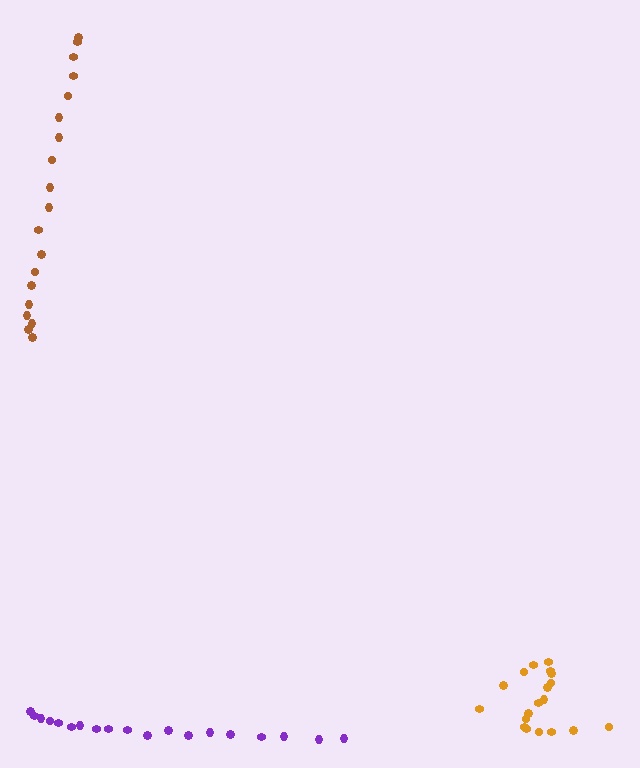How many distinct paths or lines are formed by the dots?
There are 3 distinct paths.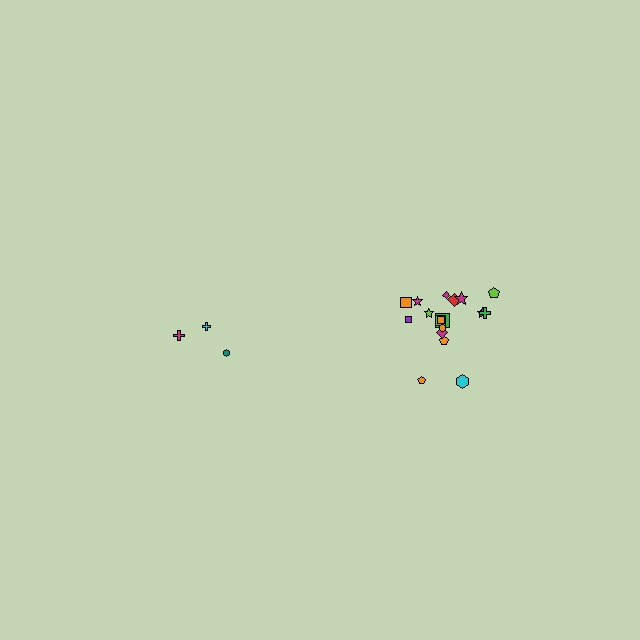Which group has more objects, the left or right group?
The right group.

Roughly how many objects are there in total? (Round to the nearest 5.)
Roughly 20 objects in total.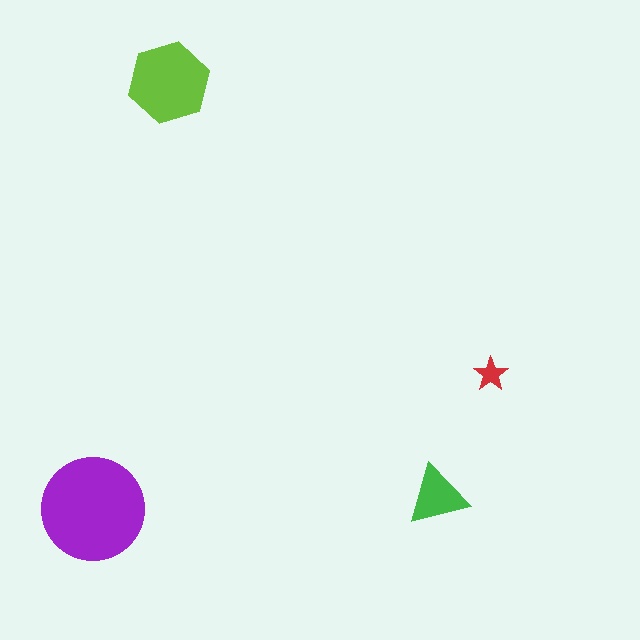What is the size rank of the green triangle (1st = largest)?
3rd.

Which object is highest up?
The lime hexagon is topmost.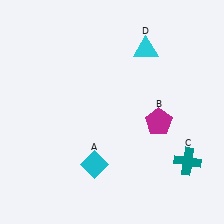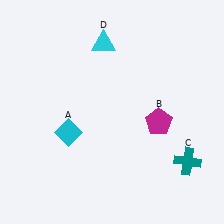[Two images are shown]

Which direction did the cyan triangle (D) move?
The cyan triangle (D) moved left.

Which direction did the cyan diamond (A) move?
The cyan diamond (A) moved up.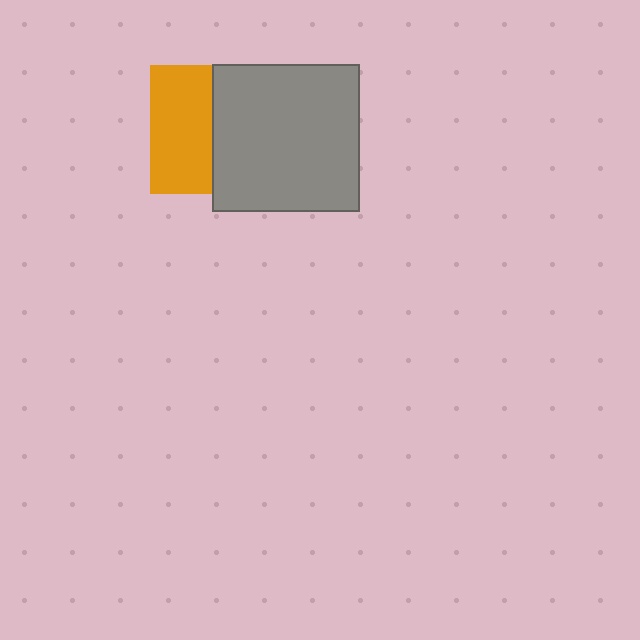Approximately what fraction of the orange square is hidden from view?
Roughly 52% of the orange square is hidden behind the gray square.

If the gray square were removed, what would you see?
You would see the complete orange square.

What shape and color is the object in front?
The object in front is a gray square.